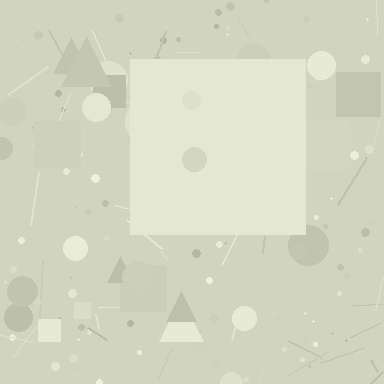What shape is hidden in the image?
A square is hidden in the image.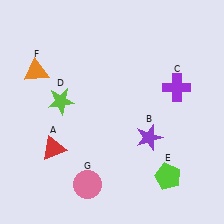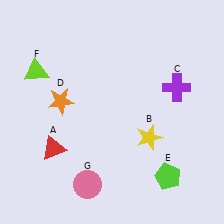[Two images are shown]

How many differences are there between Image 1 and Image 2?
There are 3 differences between the two images.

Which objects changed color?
B changed from purple to yellow. D changed from lime to orange. F changed from orange to lime.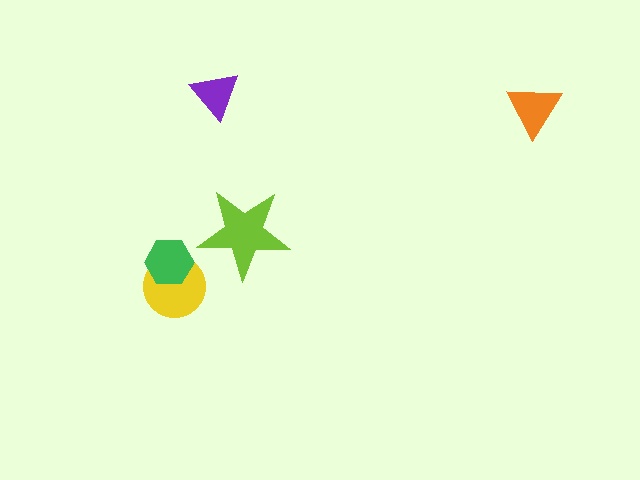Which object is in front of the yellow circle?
The green hexagon is in front of the yellow circle.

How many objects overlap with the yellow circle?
1 object overlaps with the yellow circle.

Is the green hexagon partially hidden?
No, no other shape covers it.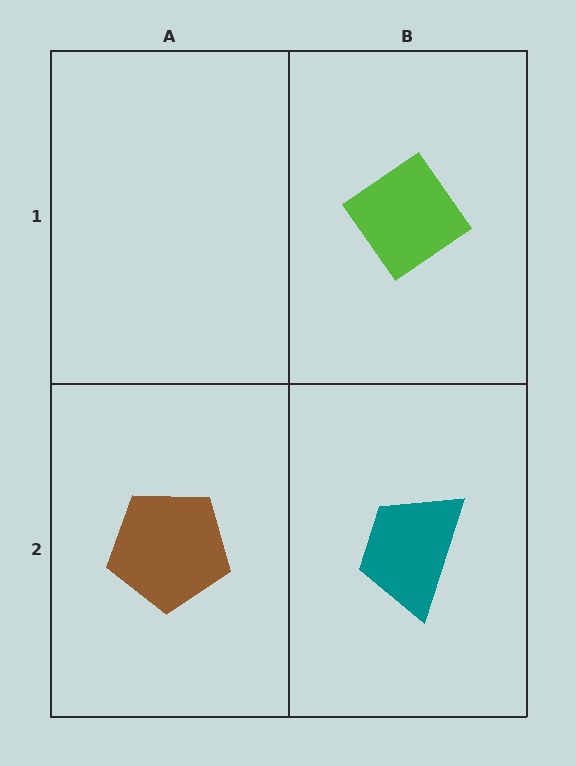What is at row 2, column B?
A teal trapezoid.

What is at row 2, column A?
A brown pentagon.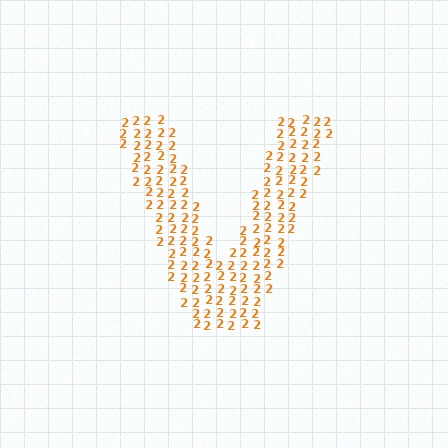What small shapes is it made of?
It is made of small digit 2's.